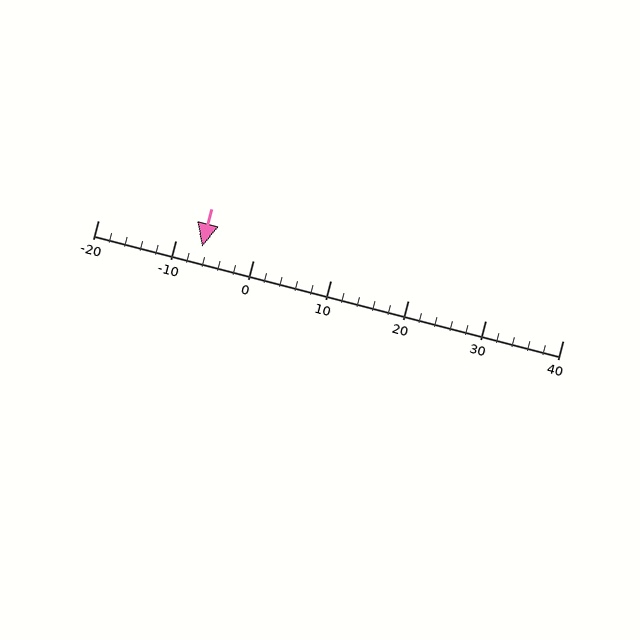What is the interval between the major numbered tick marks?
The major tick marks are spaced 10 units apart.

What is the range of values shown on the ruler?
The ruler shows values from -20 to 40.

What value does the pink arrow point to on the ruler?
The pink arrow points to approximately -7.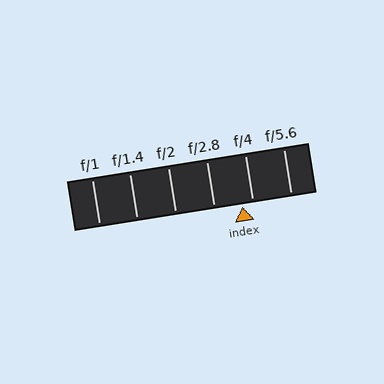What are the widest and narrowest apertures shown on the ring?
The widest aperture shown is f/1 and the narrowest is f/5.6.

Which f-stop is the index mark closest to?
The index mark is closest to f/4.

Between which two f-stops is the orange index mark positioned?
The index mark is between f/2.8 and f/4.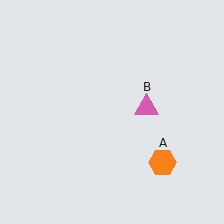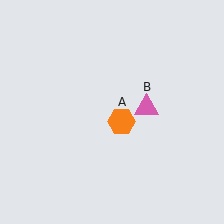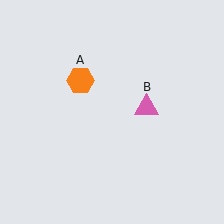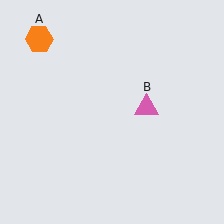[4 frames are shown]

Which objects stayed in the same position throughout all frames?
Pink triangle (object B) remained stationary.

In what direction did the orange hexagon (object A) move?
The orange hexagon (object A) moved up and to the left.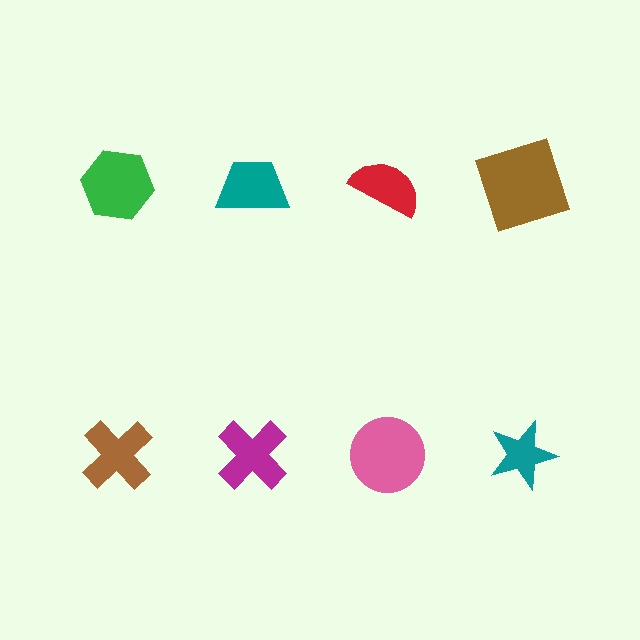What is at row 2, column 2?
A magenta cross.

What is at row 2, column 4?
A teal star.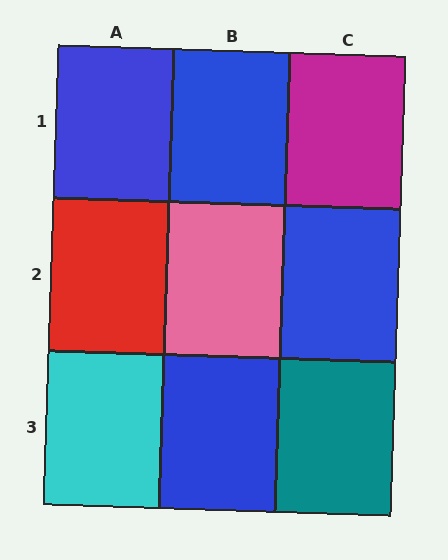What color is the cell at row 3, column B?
Blue.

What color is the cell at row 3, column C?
Teal.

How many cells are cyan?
1 cell is cyan.